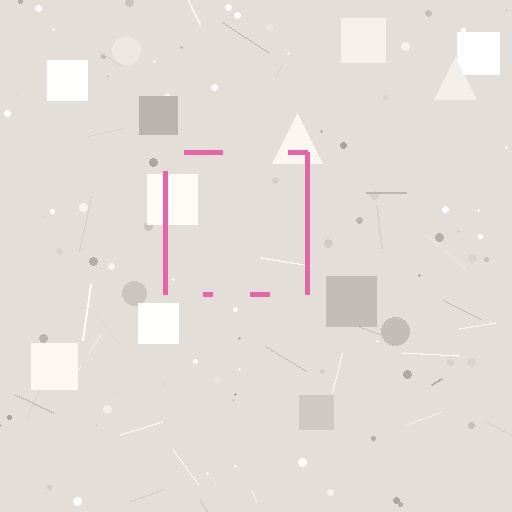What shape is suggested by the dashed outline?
The dashed outline suggests a square.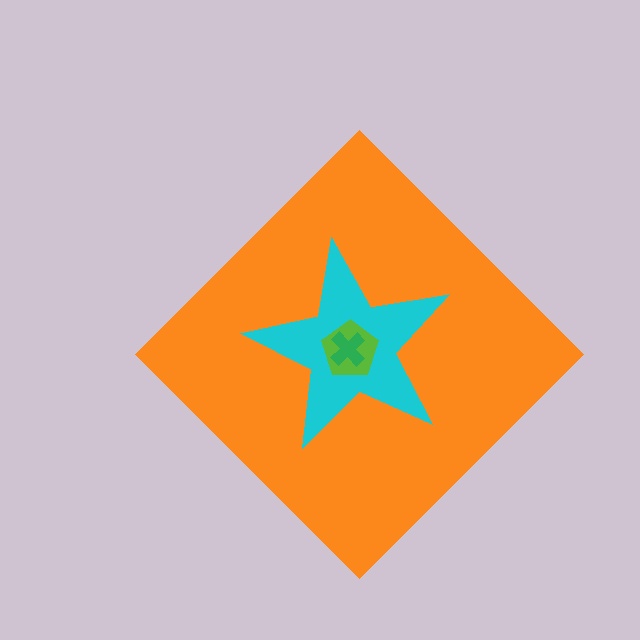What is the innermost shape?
The green cross.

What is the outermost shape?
The orange diamond.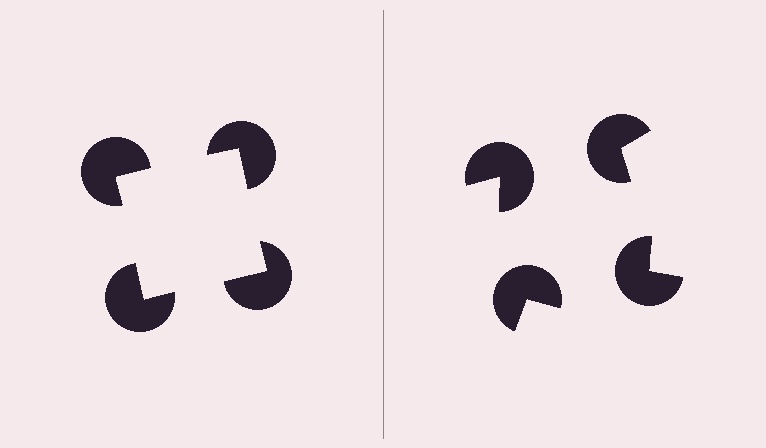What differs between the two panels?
The pac-man discs are positioned identically on both sides; only the wedge orientations differ. On the left they align to a square; on the right they are misaligned.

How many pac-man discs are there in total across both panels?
8 — 4 on each side.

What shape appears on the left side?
An illusory square.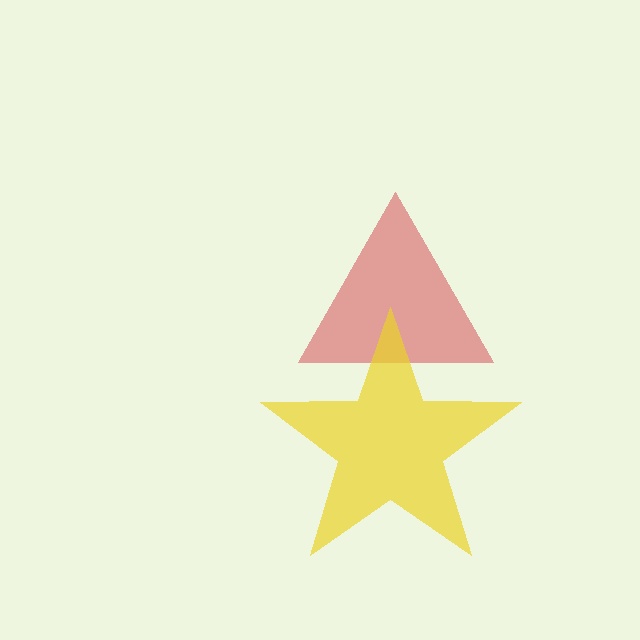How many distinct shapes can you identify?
There are 2 distinct shapes: a red triangle, a yellow star.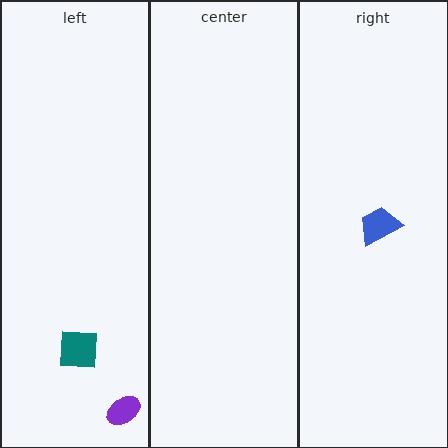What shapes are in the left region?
The purple ellipse, the teal square.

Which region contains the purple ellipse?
The left region.